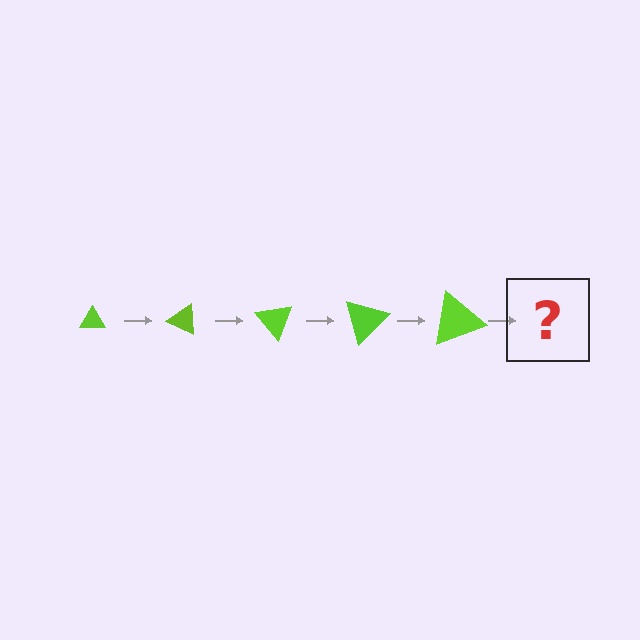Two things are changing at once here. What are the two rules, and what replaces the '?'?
The two rules are that the triangle grows larger each step and it rotates 25 degrees each step. The '?' should be a triangle, larger than the previous one and rotated 125 degrees from the start.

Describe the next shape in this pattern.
It should be a triangle, larger than the previous one and rotated 125 degrees from the start.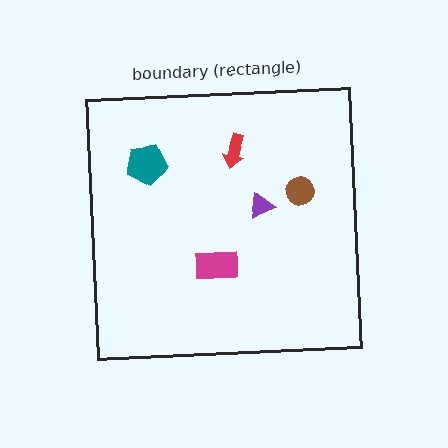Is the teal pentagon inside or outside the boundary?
Inside.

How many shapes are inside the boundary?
5 inside, 0 outside.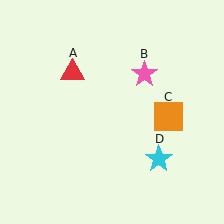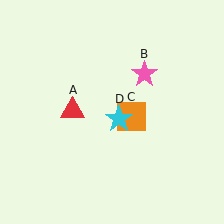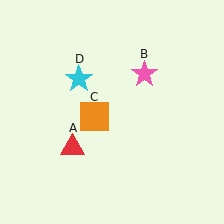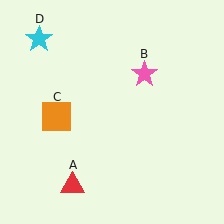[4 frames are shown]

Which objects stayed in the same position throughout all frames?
Pink star (object B) remained stationary.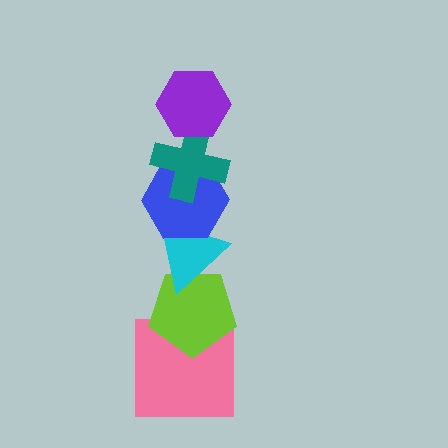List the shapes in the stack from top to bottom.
From top to bottom: the purple hexagon, the teal cross, the blue hexagon, the cyan triangle, the lime pentagon, the pink square.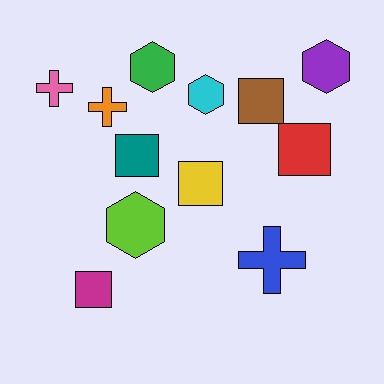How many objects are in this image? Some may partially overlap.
There are 12 objects.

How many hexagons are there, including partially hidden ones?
There are 4 hexagons.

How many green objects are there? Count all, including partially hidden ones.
There is 1 green object.